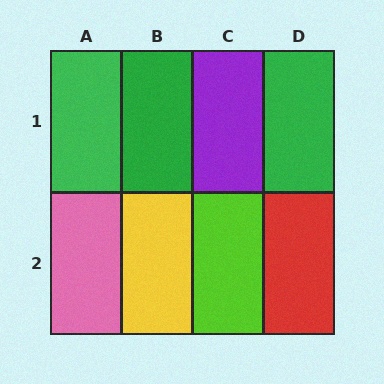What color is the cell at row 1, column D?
Green.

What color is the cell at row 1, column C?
Purple.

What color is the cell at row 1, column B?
Green.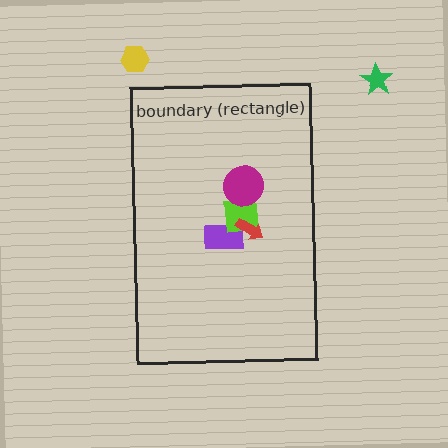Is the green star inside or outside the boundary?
Outside.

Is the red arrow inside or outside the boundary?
Inside.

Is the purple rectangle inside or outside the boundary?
Inside.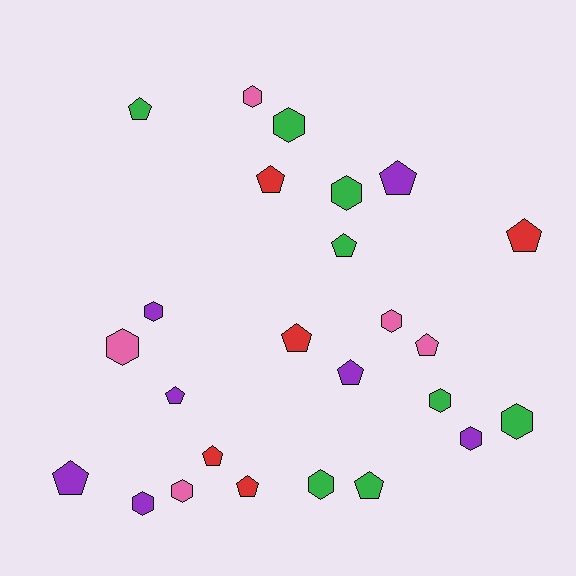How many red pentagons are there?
There are 5 red pentagons.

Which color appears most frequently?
Green, with 8 objects.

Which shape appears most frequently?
Pentagon, with 13 objects.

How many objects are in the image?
There are 25 objects.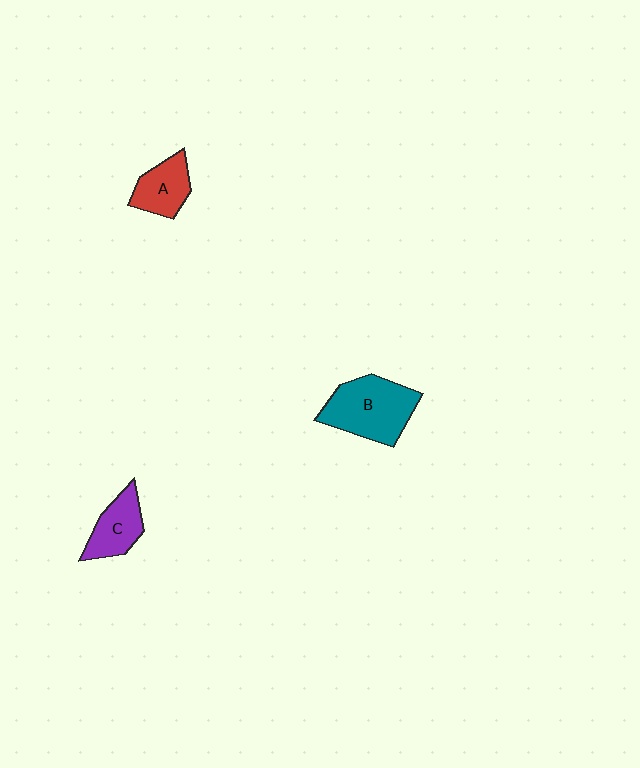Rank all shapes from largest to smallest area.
From largest to smallest: B (teal), C (purple), A (red).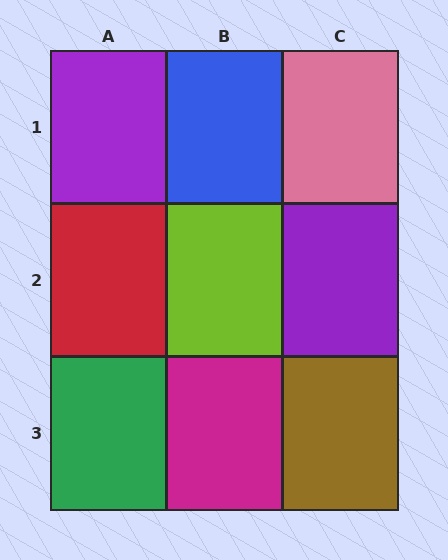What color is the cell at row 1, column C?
Pink.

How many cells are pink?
1 cell is pink.